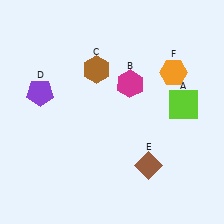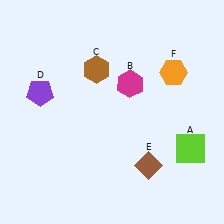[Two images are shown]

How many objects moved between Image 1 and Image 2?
1 object moved between the two images.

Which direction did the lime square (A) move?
The lime square (A) moved down.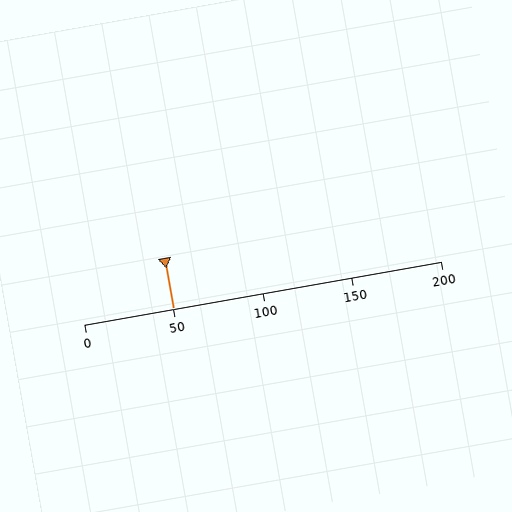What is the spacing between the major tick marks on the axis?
The major ticks are spaced 50 apart.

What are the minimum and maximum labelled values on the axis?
The axis runs from 0 to 200.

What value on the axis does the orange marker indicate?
The marker indicates approximately 50.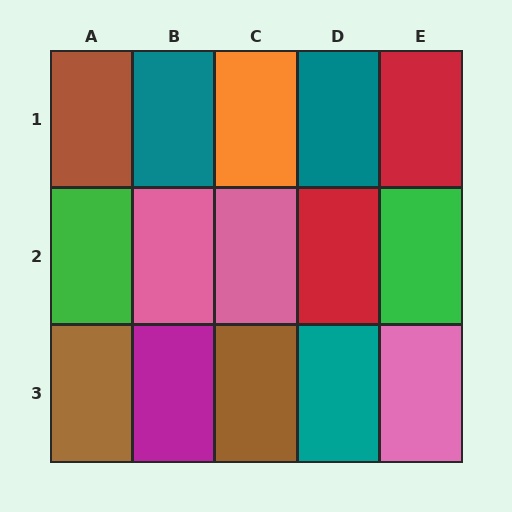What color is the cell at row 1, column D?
Teal.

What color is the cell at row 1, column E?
Red.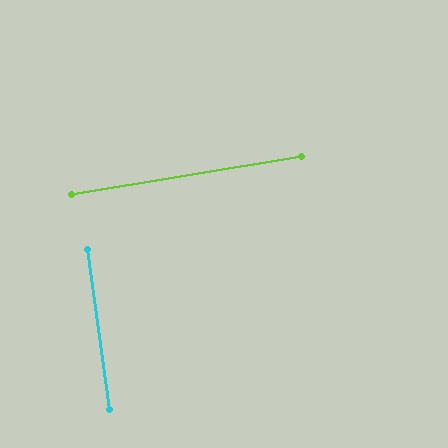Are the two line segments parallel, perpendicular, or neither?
Perpendicular — they meet at approximately 89°.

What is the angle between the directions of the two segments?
Approximately 89 degrees.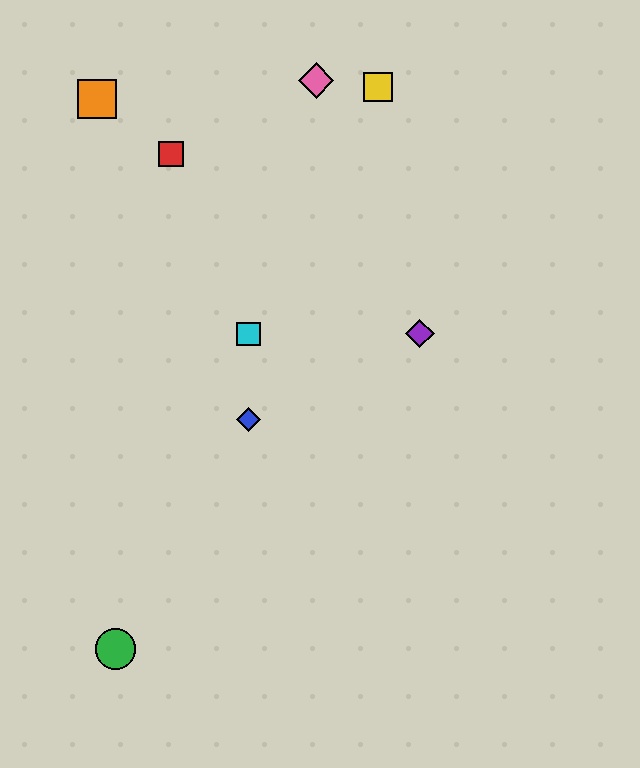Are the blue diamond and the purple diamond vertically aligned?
No, the blue diamond is at x≈248 and the purple diamond is at x≈420.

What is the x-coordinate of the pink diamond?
The pink diamond is at x≈316.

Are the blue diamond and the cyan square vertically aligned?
Yes, both are at x≈248.